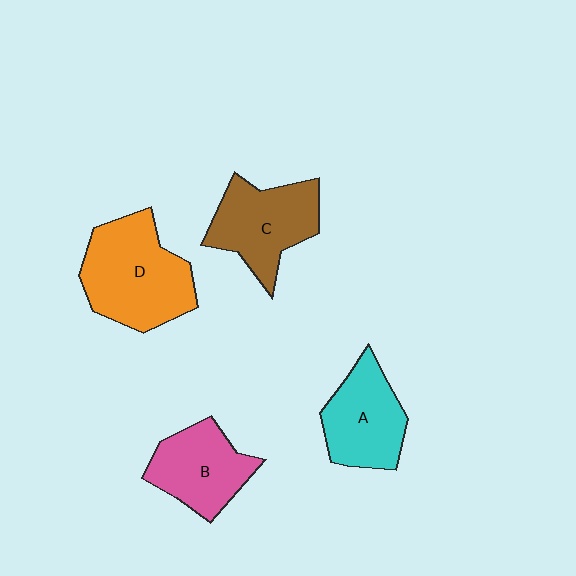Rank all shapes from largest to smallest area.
From largest to smallest: D (orange), C (brown), A (cyan), B (pink).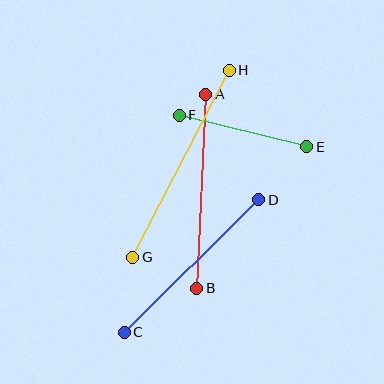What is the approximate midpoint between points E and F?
The midpoint is at approximately (243, 131) pixels.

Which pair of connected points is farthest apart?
Points G and H are farthest apart.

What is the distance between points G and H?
The distance is approximately 211 pixels.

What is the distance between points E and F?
The distance is approximately 131 pixels.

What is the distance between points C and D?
The distance is approximately 189 pixels.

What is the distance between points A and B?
The distance is approximately 194 pixels.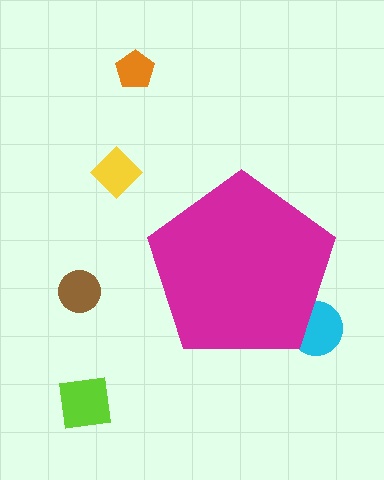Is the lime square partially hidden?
No, the lime square is fully visible.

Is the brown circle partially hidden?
No, the brown circle is fully visible.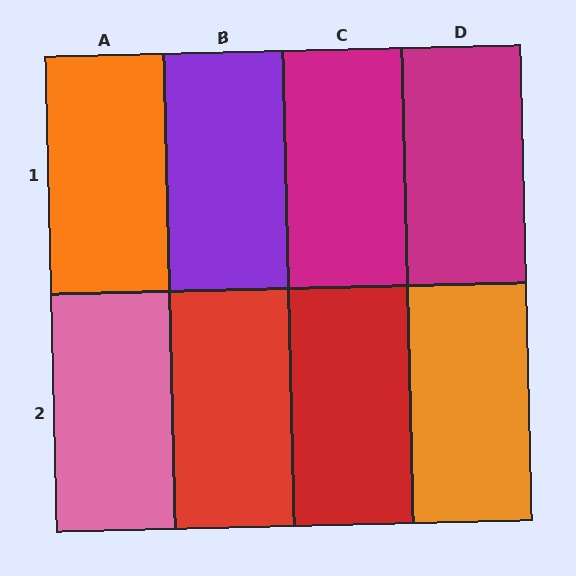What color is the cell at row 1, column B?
Purple.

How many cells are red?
2 cells are red.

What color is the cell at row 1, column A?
Orange.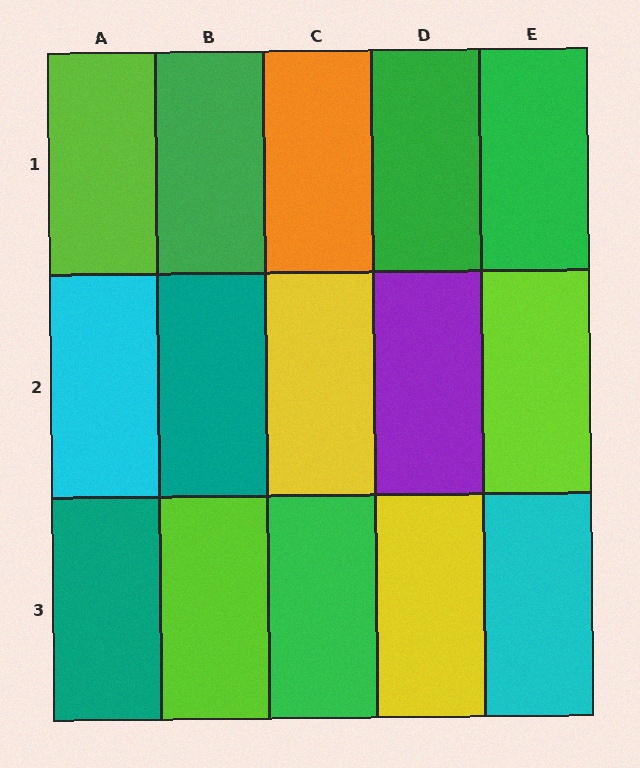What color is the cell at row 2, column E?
Lime.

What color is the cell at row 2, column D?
Purple.